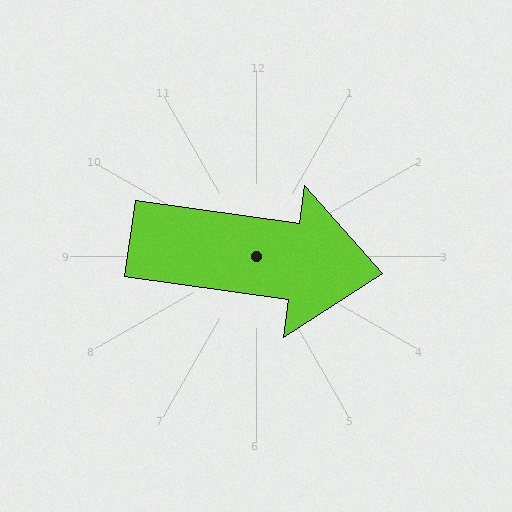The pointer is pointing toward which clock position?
Roughly 3 o'clock.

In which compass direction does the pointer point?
East.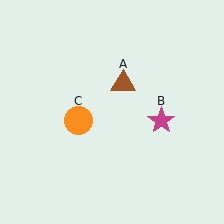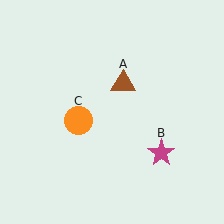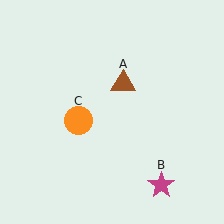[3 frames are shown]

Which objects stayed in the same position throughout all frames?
Brown triangle (object A) and orange circle (object C) remained stationary.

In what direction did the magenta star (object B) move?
The magenta star (object B) moved down.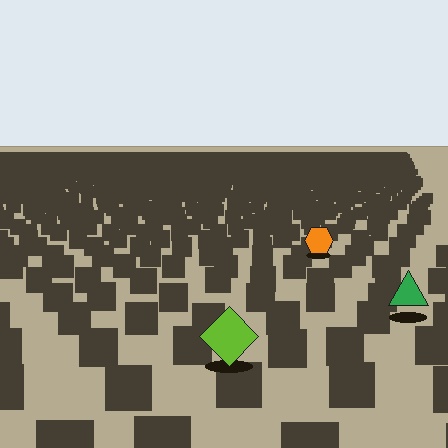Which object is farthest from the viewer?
The orange hexagon is farthest from the viewer. It appears smaller and the ground texture around it is denser.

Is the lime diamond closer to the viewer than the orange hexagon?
Yes. The lime diamond is closer — you can tell from the texture gradient: the ground texture is coarser near it.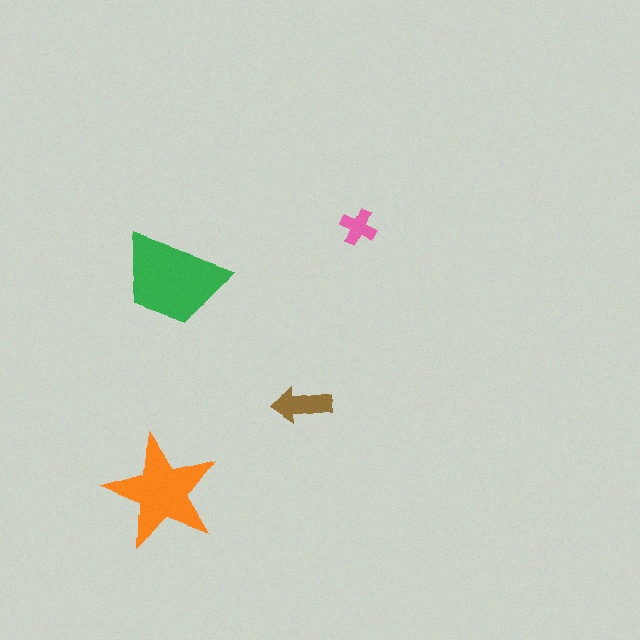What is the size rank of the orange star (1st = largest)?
2nd.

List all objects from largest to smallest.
The green trapezoid, the orange star, the brown arrow, the pink cross.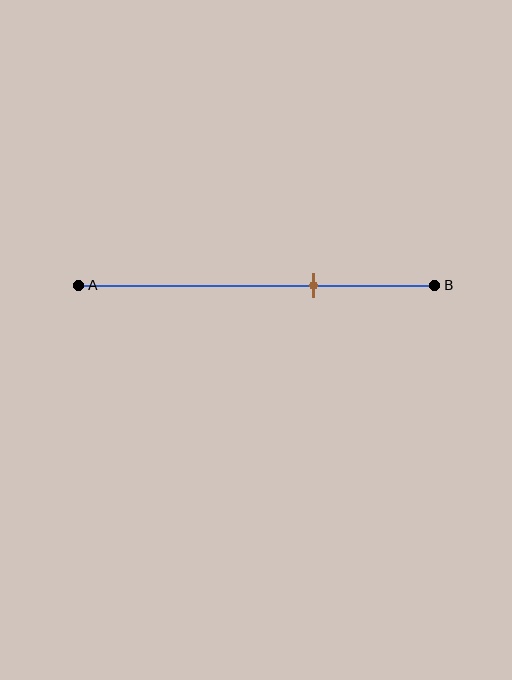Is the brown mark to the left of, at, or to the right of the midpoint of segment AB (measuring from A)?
The brown mark is to the right of the midpoint of segment AB.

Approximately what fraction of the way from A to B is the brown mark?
The brown mark is approximately 65% of the way from A to B.